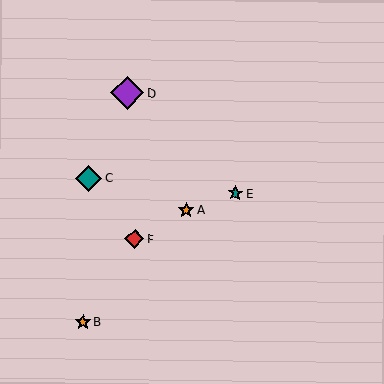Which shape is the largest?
The purple diamond (labeled D) is the largest.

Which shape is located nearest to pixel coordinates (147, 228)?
The red diamond (labeled F) at (135, 239) is nearest to that location.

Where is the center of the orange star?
The center of the orange star is at (186, 210).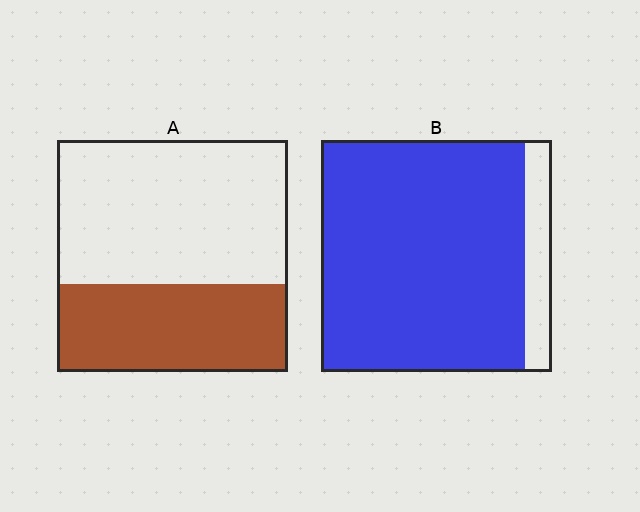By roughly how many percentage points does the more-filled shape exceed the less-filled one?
By roughly 50 percentage points (B over A).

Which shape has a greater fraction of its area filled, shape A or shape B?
Shape B.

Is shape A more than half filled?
No.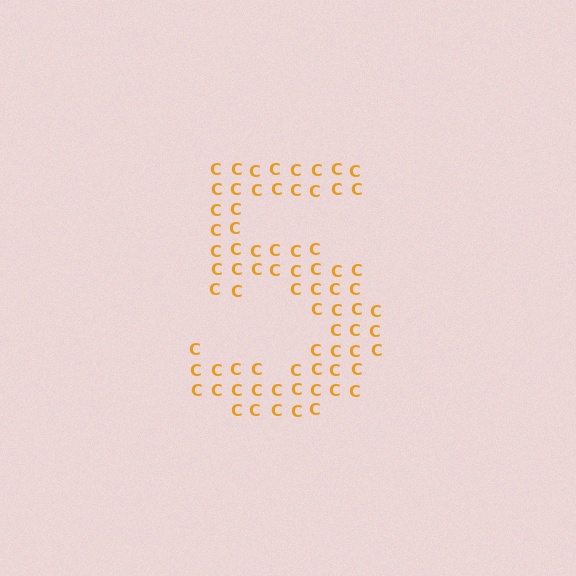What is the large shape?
The large shape is the digit 5.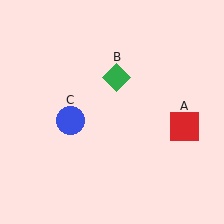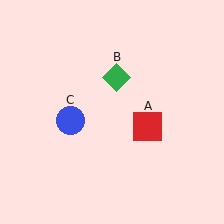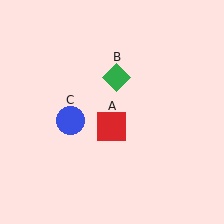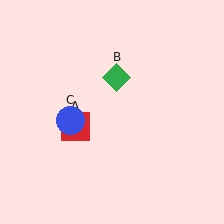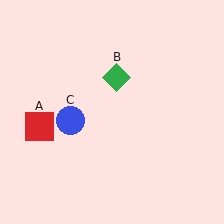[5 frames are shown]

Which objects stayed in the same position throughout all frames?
Green diamond (object B) and blue circle (object C) remained stationary.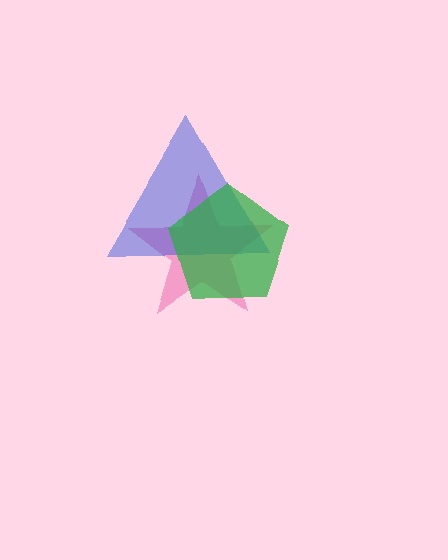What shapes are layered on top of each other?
The layered shapes are: a pink star, a blue triangle, a green pentagon.